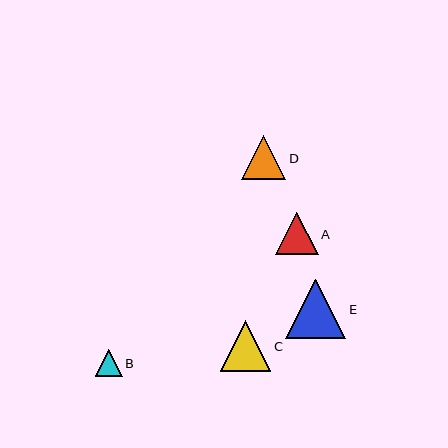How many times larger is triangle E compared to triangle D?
Triangle E is approximately 1.4 times the size of triangle D.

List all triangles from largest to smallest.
From largest to smallest: E, C, D, A, B.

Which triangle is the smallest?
Triangle B is the smallest with a size of approximately 27 pixels.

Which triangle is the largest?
Triangle E is the largest with a size of approximately 60 pixels.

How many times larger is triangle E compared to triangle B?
Triangle E is approximately 2.2 times the size of triangle B.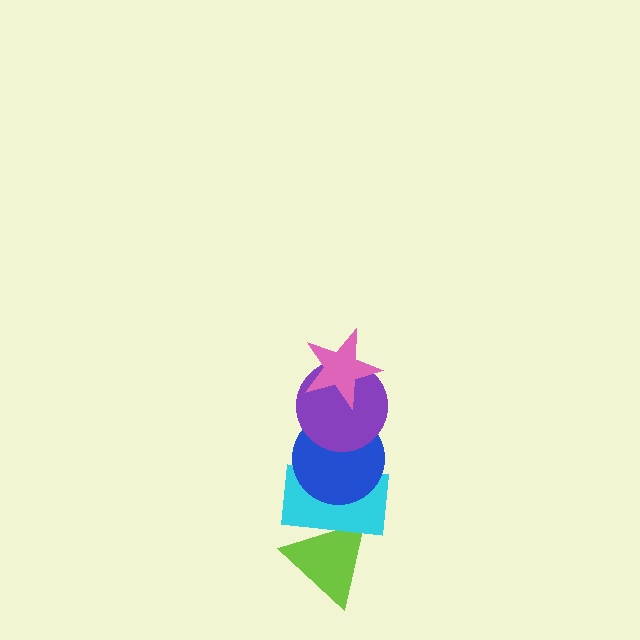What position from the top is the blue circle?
The blue circle is 3rd from the top.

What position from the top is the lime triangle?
The lime triangle is 5th from the top.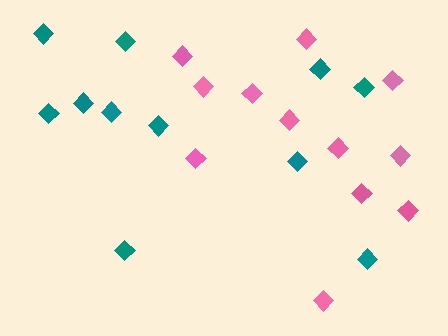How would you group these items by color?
There are 2 groups: one group of pink diamonds (12) and one group of teal diamonds (11).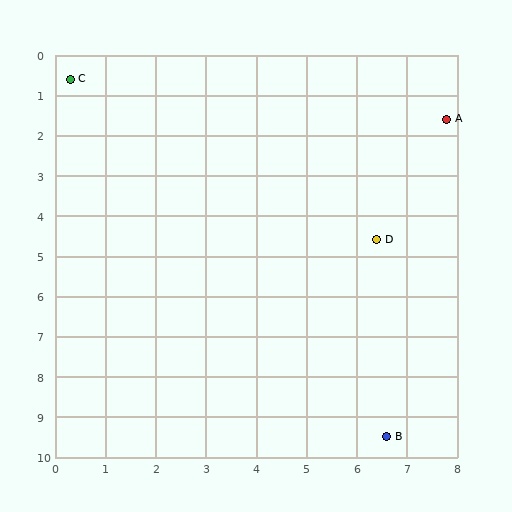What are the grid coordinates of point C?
Point C is at approximately (0.3, 0.6).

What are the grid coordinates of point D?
Point D is at approximately (6.4, 4.6).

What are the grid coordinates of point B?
Point B is at approximately (6.6, 9.5).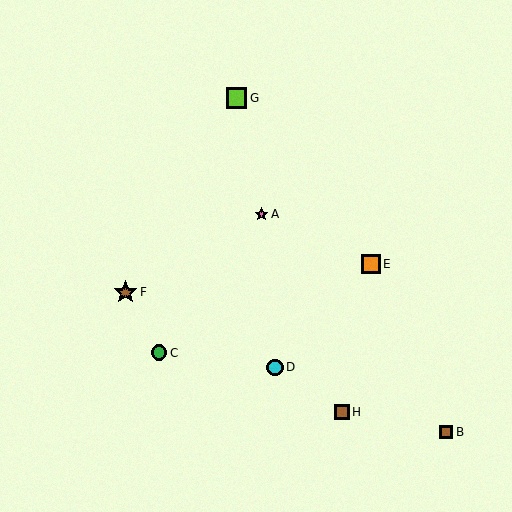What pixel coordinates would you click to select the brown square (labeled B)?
Click at (446, 432) to select the brown square B.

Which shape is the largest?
The brown star (labeled F) is the largest.